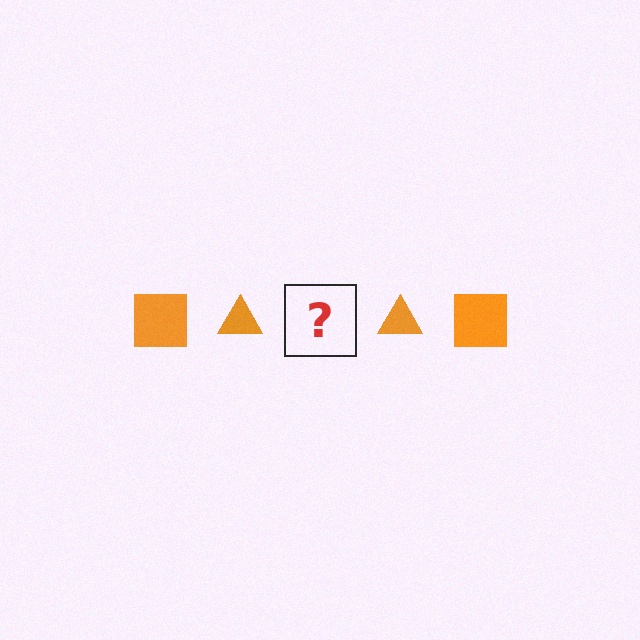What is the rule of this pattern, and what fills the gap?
The rule is that the pattern cycles through square, triangle shapes in orange. The gap should be filled with an orange square.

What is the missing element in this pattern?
The missing element is an orange square.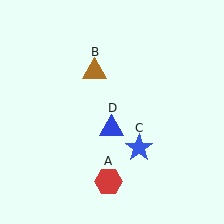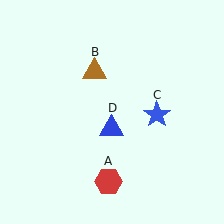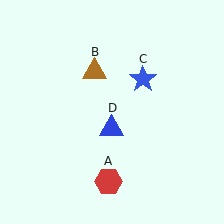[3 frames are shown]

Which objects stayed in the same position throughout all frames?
Red hexagon (object A) and brown triangle (object B) and blue triangle (object D) remained stationary.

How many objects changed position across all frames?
1 object changed position: blue star (object C).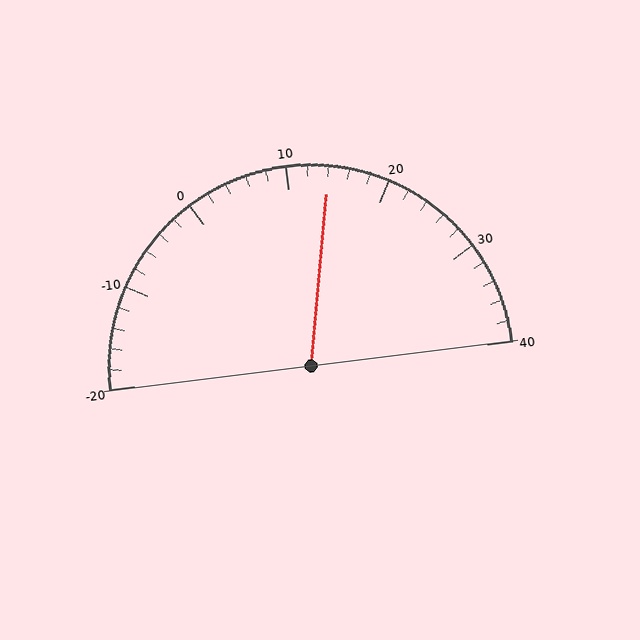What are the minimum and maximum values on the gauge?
The gauge ranges from -20 to 40.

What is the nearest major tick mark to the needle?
The nearest major tick mark is 10.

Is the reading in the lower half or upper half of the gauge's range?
The reading is in the upper half of the range (-20 to 40).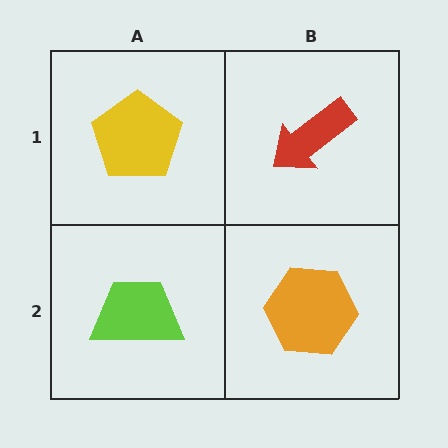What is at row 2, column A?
A lime trapezoid.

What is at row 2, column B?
An orange hexagon.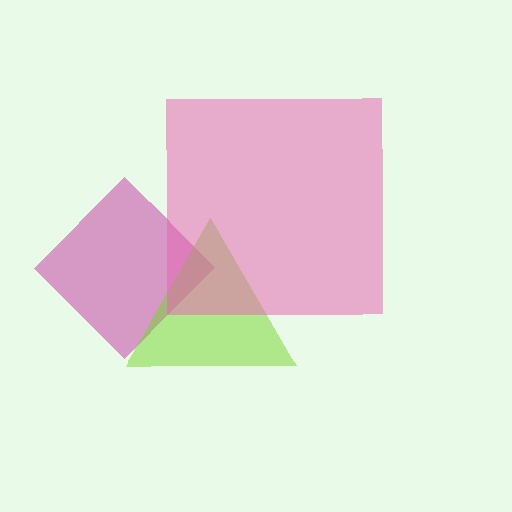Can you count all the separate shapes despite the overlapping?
Yes, there are 3 separate shapes.